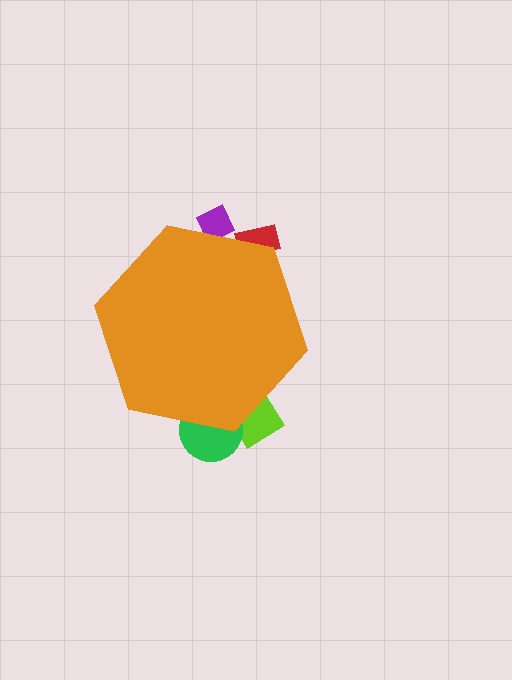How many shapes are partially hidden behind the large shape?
4 shapes are partially hidden.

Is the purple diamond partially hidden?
Yes, the purple diamond is partially hidden behind the orange hexagon.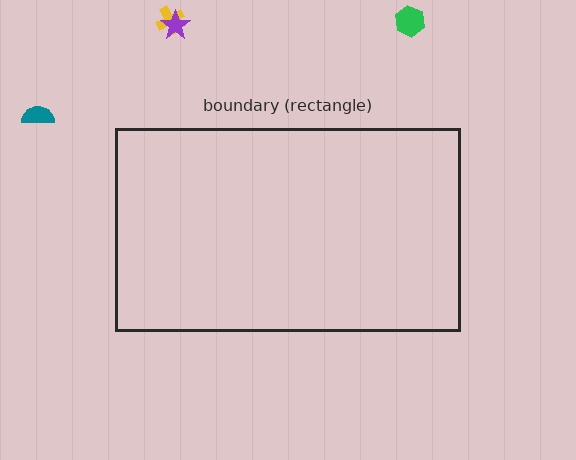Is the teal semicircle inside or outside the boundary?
Outside.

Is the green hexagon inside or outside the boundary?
Outside.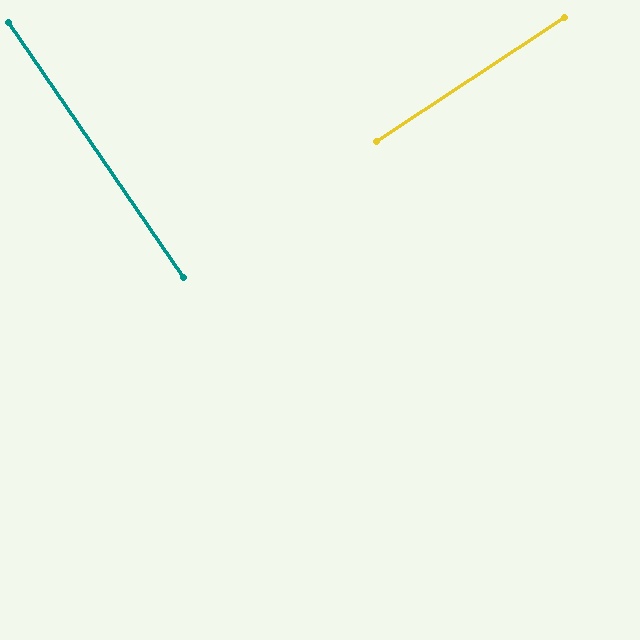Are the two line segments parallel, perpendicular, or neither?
Perpendicular — they meet at approximately 89°.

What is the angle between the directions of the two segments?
Approximately 89 degrees.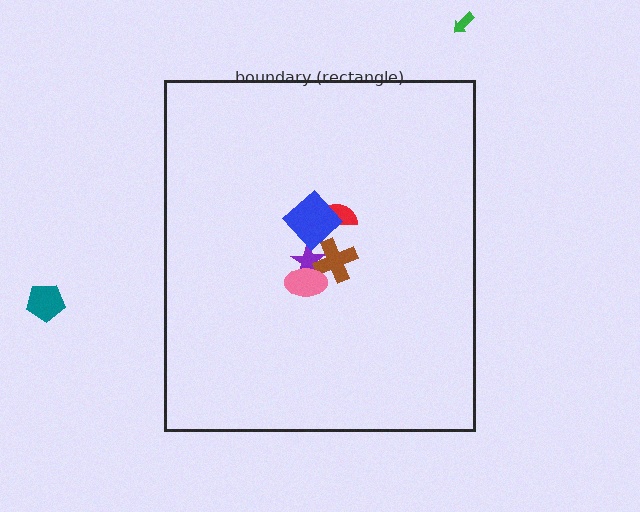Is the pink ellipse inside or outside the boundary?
Inside.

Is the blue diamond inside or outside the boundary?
Inside.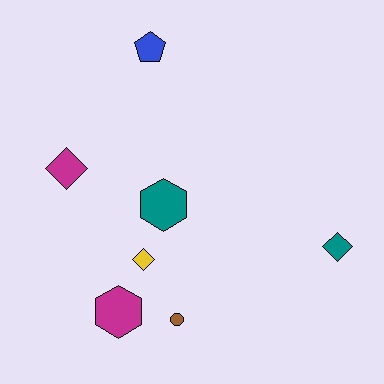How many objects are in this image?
There are 7 objects.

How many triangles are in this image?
There are no triangles.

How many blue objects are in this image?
There is 1 blue object.